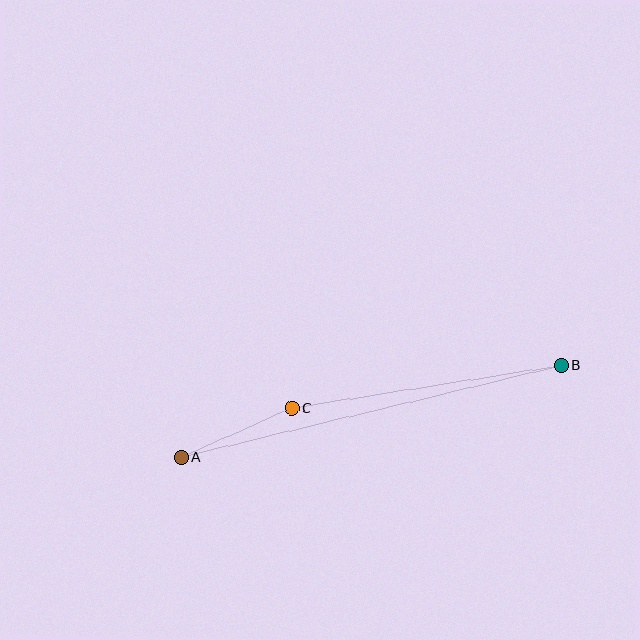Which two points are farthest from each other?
Points A and B are farthest from each other.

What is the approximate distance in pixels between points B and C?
The distance between B and C is approximately 273 pixels.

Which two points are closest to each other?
Points A and C are closest to each other.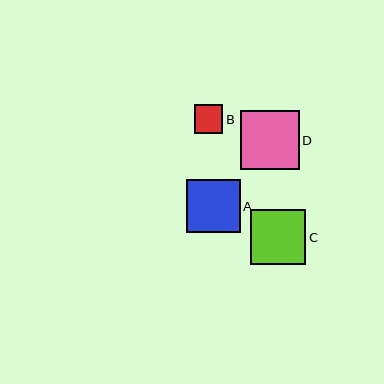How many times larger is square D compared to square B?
Square D is approximately 2.1 times the size of square B.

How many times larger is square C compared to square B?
Square C is approximately 2.0 times the size of square B.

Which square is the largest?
Square D is the largest with a size of approximately 59 pixels.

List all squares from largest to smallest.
From largest to smallest: D, C, A, B.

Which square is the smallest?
Square B is the smallest with a size of approximately 28 pixels.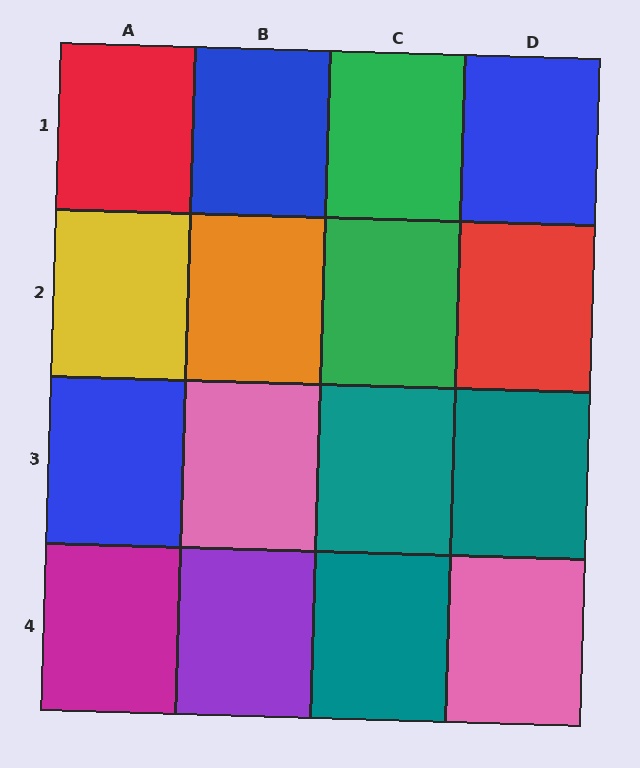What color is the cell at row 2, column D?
Red.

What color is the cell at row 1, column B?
Blue.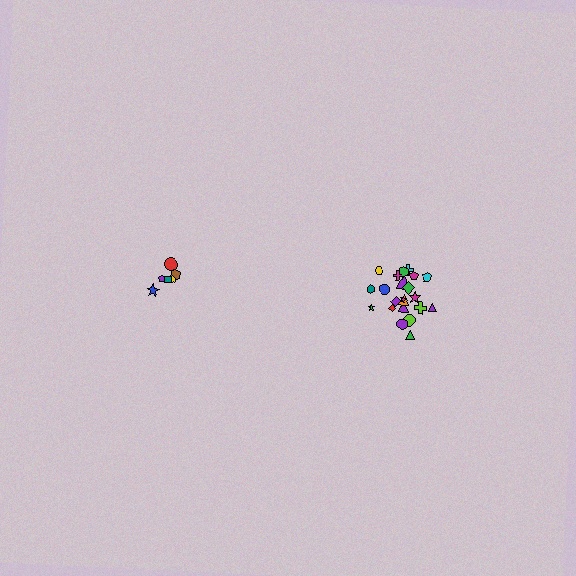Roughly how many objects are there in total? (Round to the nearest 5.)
Roughly 30 objects in total.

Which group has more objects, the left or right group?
The right group.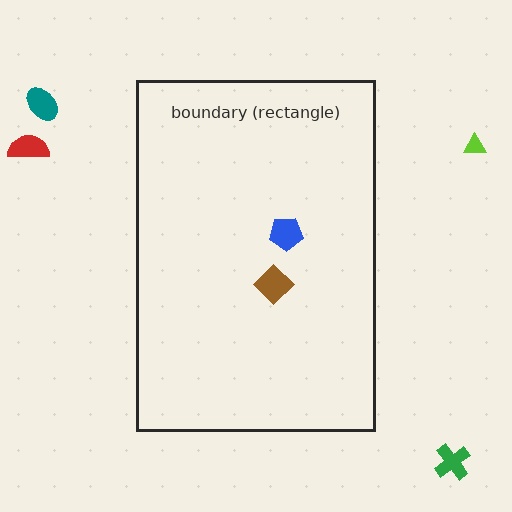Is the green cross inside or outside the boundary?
Outside.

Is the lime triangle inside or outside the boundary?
Outside.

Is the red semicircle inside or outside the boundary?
Outside.